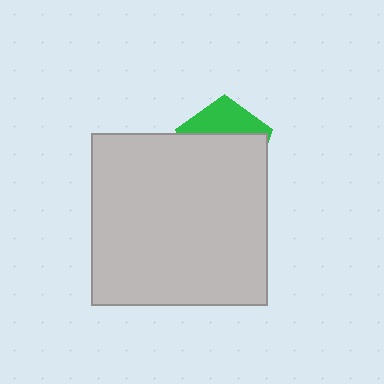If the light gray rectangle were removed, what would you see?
You would see the complete green pentagon.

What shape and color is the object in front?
The object in front is a light gray rectangle.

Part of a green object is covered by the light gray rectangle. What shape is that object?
It is a pentagon.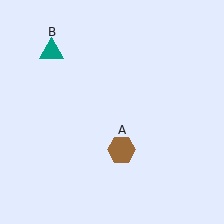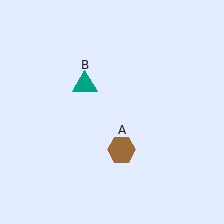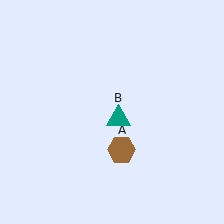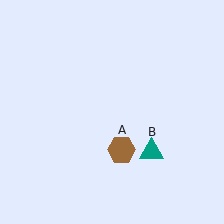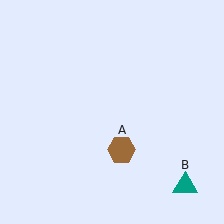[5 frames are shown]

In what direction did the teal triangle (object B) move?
The teal triangle (object B) moved down and to the right.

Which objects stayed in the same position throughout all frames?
Brown hexagon (object A) remained stationary.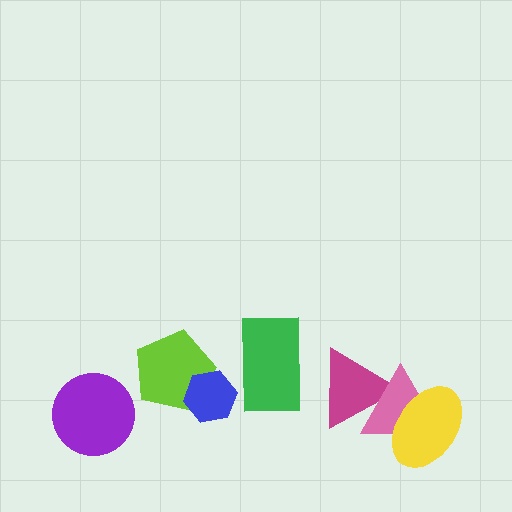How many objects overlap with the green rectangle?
0 objects overlap with the green rectangle.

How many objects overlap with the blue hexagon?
1 object overlaps with the blue hexagon.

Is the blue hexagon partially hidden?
No, no other shape covers it.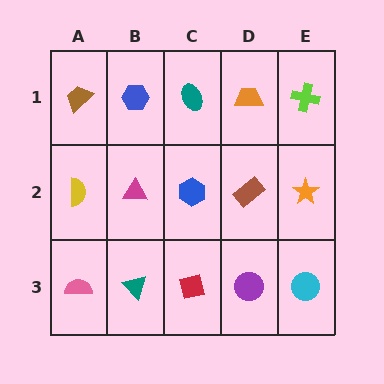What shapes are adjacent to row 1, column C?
A blue hexagon (row 2, column C), a blue hexagon (row 1, column B), an orange trapezoid (row 1, column D).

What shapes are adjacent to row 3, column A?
A yellow semicircle (row 2, column A), a teal triangle (row 3, column B).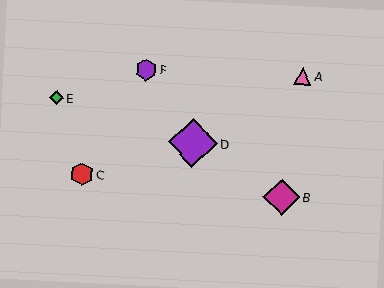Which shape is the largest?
The purple diamond (labeled D) is the largest.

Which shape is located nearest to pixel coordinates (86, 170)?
The red hexagon (labeled C) at (82, 174) is nearest to that location.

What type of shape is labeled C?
Shape C is a red hexagon.